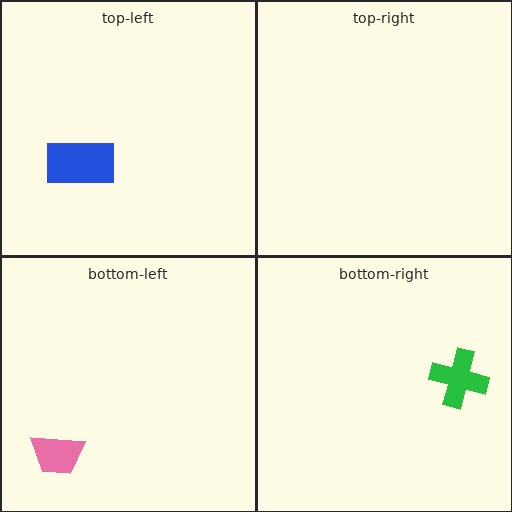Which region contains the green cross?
The bottom-right region.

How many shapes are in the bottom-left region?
1.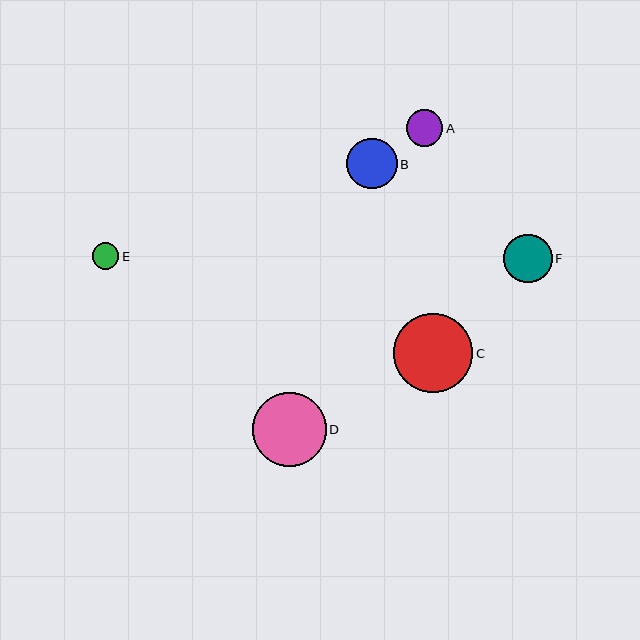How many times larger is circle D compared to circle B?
Circle D is approximately 1.5 times the size of circle B.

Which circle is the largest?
Circle C is the largest with a size of approximately 79 pixels.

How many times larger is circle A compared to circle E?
Circle A is approximately 1.4 times the size of circle E.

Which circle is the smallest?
Circle E is the smallest with a size of approximately 27 pixels.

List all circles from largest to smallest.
From largest to smallest: C, D, B, F, A, E.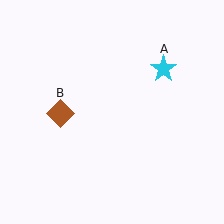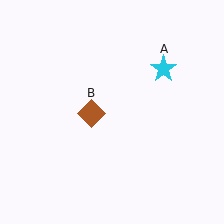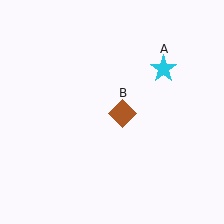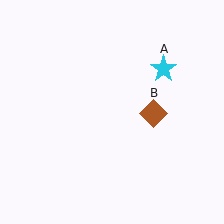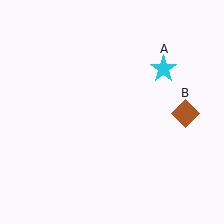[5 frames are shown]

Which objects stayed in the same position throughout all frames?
Cyan star (object A) remained stationary.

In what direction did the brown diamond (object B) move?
The brown diamond (object B) moved right.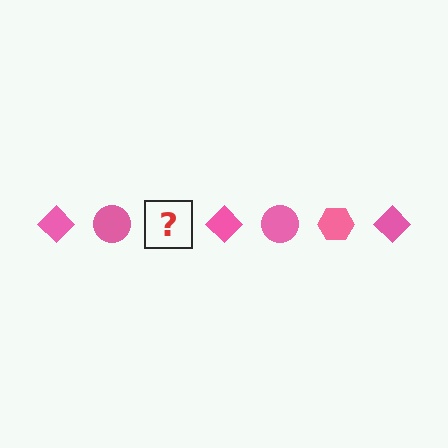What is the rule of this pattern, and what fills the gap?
The rule is that the pattern cycles through diamond, circle, hexagon shapes in pink. The gap should be filled with a pink hexagon.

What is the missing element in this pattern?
The missing element is a pink hexagon.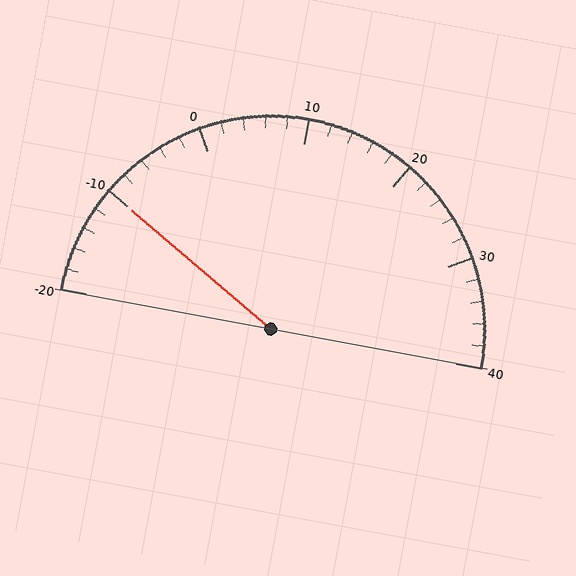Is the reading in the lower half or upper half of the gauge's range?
The reading is in the lower half of the range (-20 to 40).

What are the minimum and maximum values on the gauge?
The gauge ranges from -20 to 40.